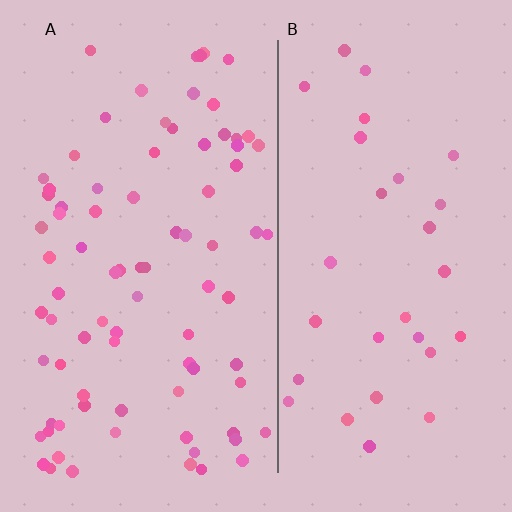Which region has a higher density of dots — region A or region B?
A (the left).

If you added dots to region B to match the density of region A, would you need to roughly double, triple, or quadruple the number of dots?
Approximately triple.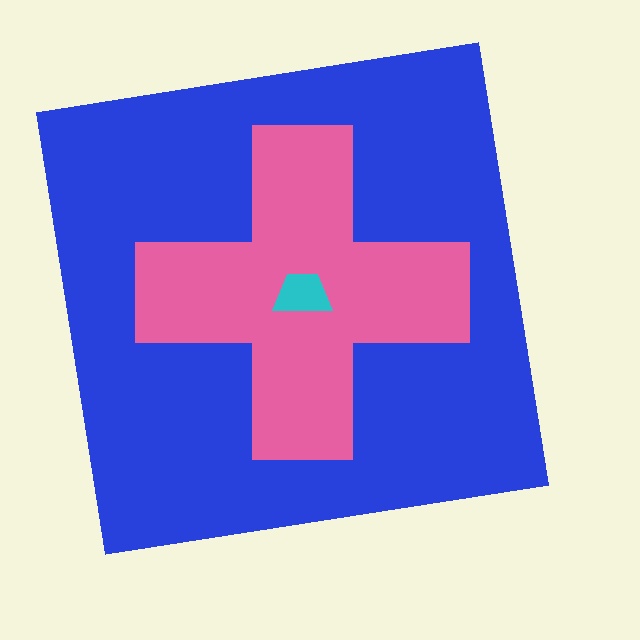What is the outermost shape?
The blue square.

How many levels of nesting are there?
3.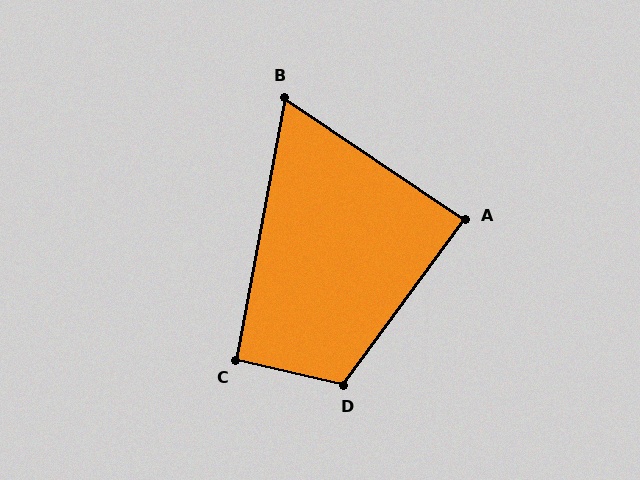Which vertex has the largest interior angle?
D, at approximately 113 degrees.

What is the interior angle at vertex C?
Approximately 92 degrees (approximately right).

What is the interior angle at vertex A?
Approximately 88 degrees (approximately right).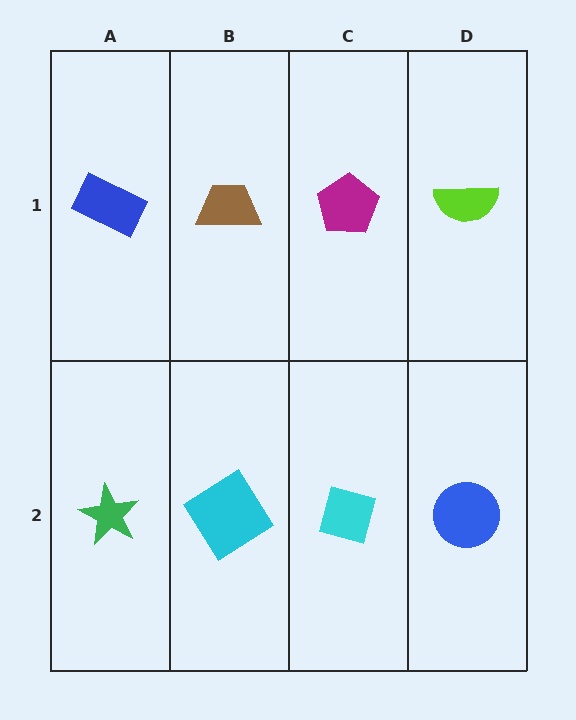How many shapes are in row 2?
4 shapes.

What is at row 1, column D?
A lime semicircle.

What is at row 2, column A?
A green star.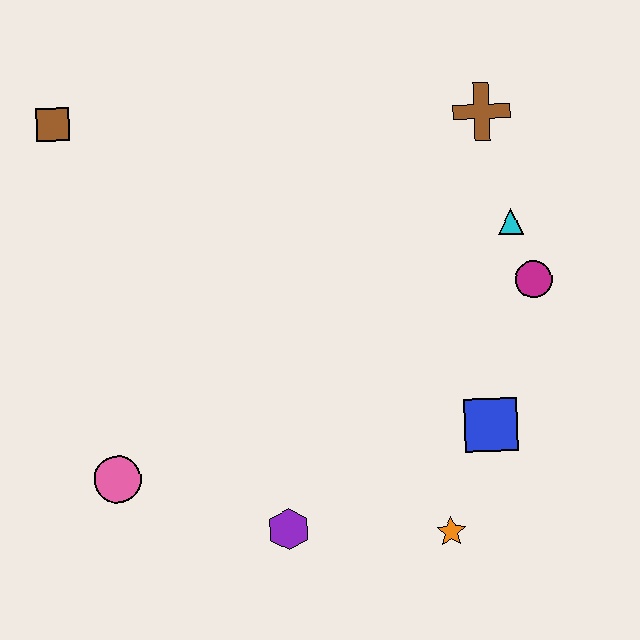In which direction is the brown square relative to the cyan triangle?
The brown square is to the left of the cyan triangle.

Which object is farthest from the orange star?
The brown square is farthest from the orange star.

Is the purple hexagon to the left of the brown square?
No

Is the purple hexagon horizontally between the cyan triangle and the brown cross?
No